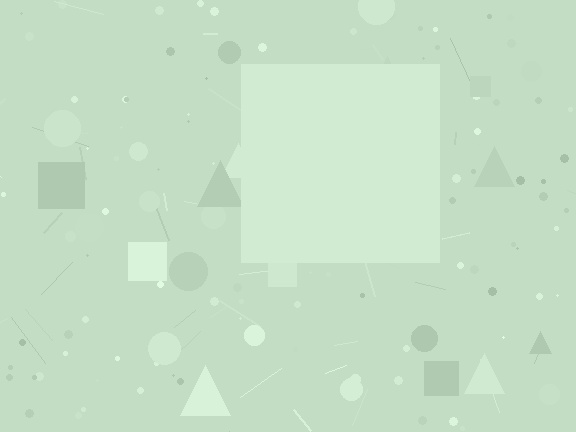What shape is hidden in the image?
A square is hidden in the image.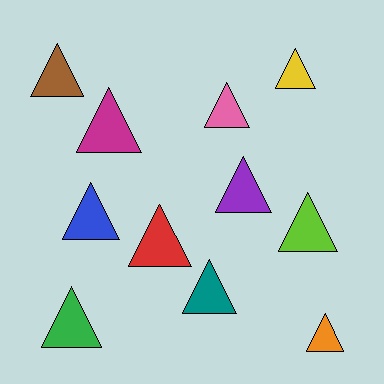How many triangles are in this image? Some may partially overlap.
There are 11 triangles.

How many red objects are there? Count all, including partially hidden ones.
There is 1 red object.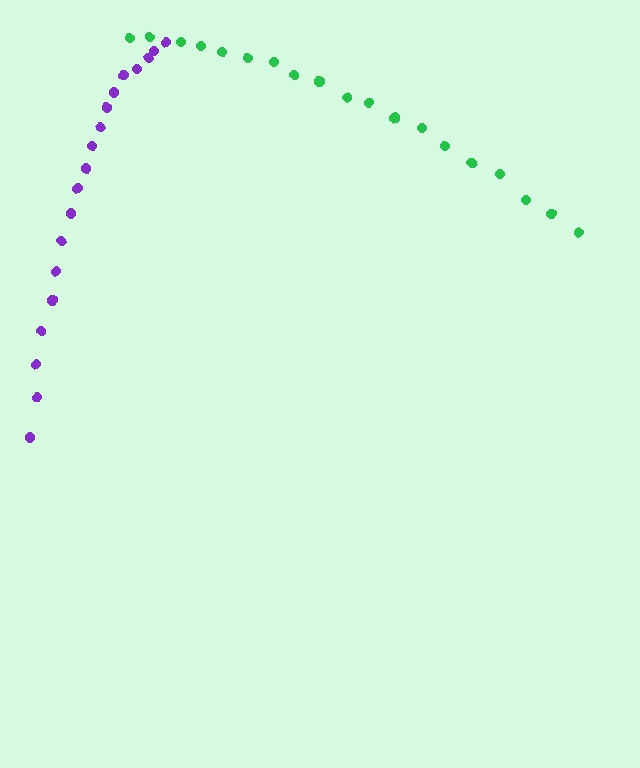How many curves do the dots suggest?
There are 2 distinct paths.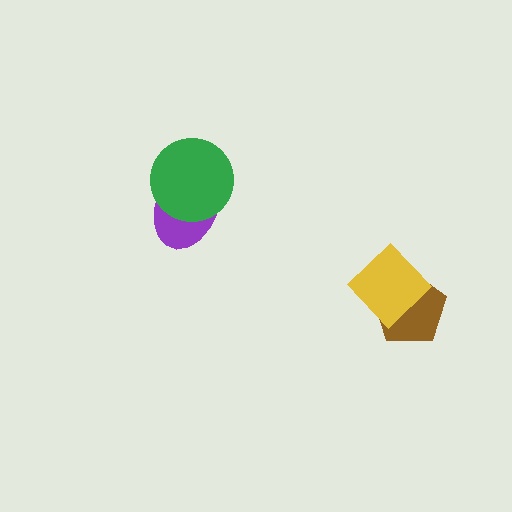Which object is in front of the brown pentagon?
The yellow diamond is in front of the brown pentagon.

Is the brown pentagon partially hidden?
Yes, it is partially covered by another shape.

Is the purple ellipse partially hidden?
Yes, it is partially covered by another shape.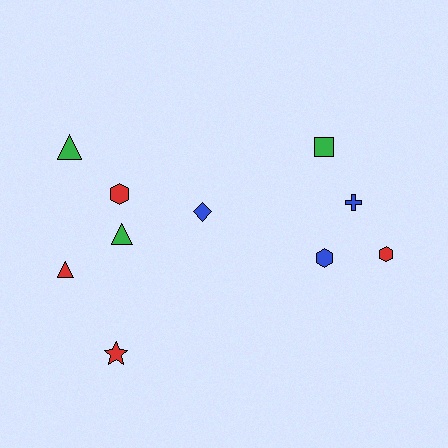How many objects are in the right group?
There are 4 objects.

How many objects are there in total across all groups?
There are 10 objects.